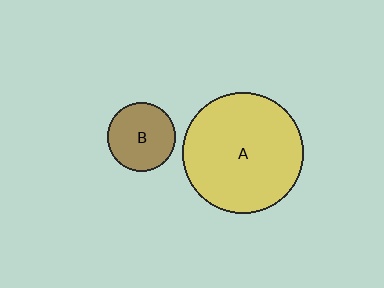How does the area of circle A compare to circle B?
Approximately 3.1 times.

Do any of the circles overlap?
No, none of the circles overlap.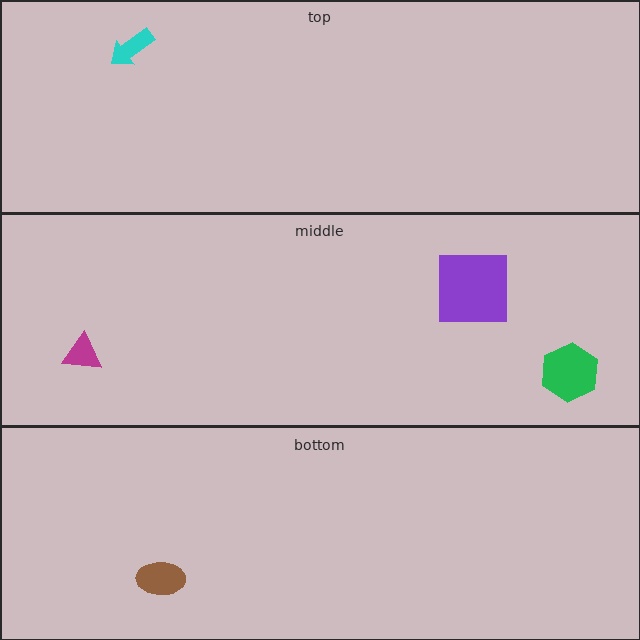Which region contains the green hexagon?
The middle region.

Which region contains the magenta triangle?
The middle region.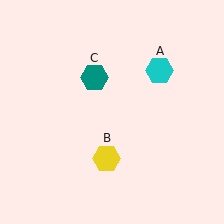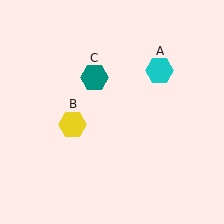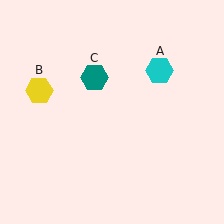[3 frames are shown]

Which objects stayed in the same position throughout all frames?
Cyan hexagon (object A) and teal hexagon (object C) remained stationary.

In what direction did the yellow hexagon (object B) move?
The yellow hexagon (object B) moved up and to the left.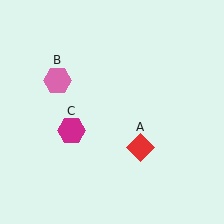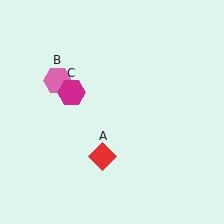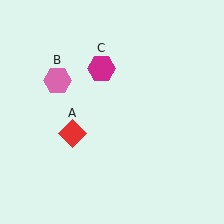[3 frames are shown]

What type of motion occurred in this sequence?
The red diamond (object A), magenta hexagon (object C) rotated clockwise around the center of the scene.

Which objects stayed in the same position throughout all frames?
Pink hexagon (object B) remained stationary.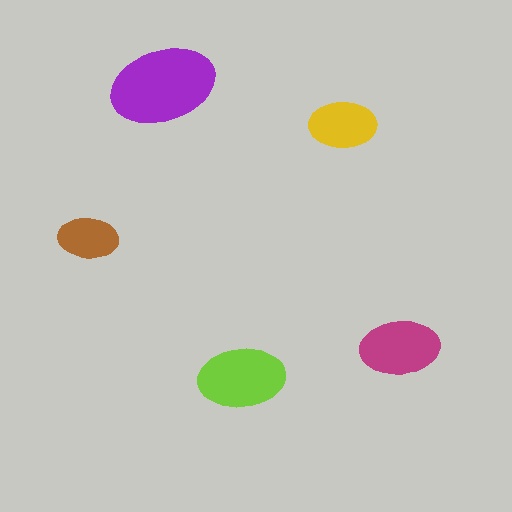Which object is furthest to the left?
The brown ellipse is leftmost.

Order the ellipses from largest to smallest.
the purple one, the lime one, the magenta one, the yellow one, the brown one.